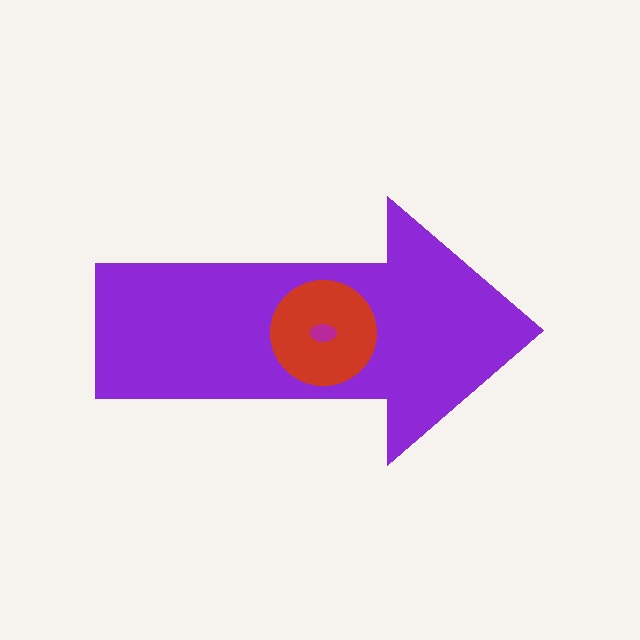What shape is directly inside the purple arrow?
The red circle.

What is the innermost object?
The magenta ellipse.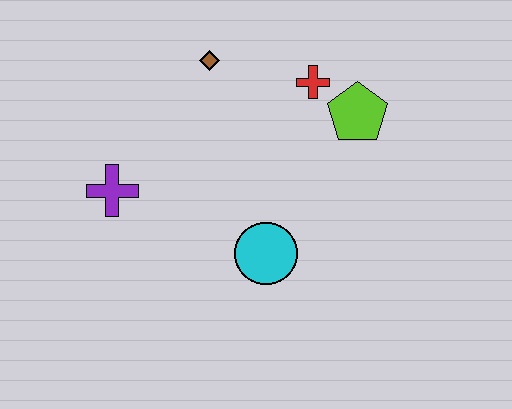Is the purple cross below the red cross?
Yes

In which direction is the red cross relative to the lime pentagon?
The red cross is to the left of the lime pentagon.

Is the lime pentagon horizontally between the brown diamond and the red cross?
No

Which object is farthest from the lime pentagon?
The purple cross is farthest from the lime pentagon.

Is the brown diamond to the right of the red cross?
No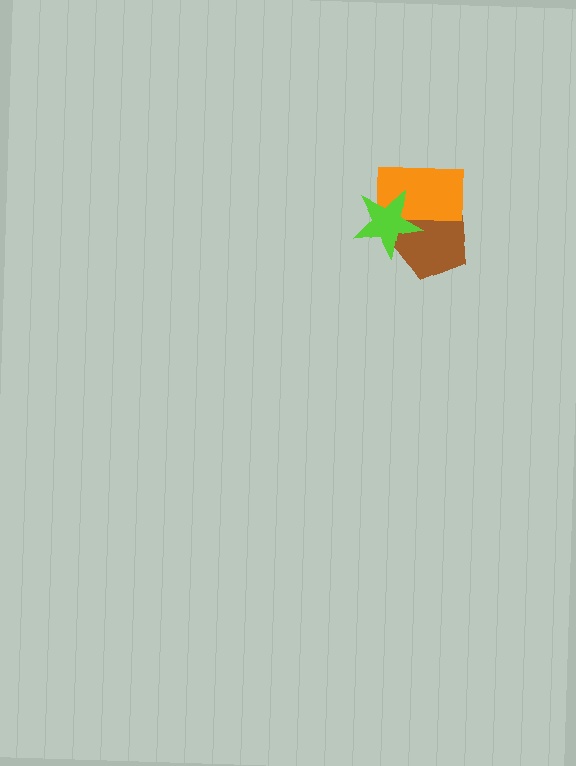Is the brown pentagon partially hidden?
Yes, it is partially covered by another shape.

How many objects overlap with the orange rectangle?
2 objects overlap with the orange rectangle.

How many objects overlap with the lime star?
2 objects overlap with the lime star.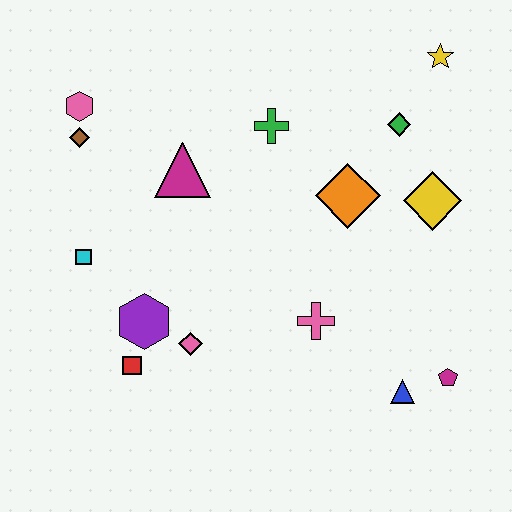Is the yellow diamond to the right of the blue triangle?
Yes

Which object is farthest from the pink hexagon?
The magenta pentagon is farthest from the pink hexagon.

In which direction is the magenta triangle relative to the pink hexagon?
The magenta triangle is to the right of the pink hexagon.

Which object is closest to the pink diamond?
The purple hexagon is closest to the pink diamond.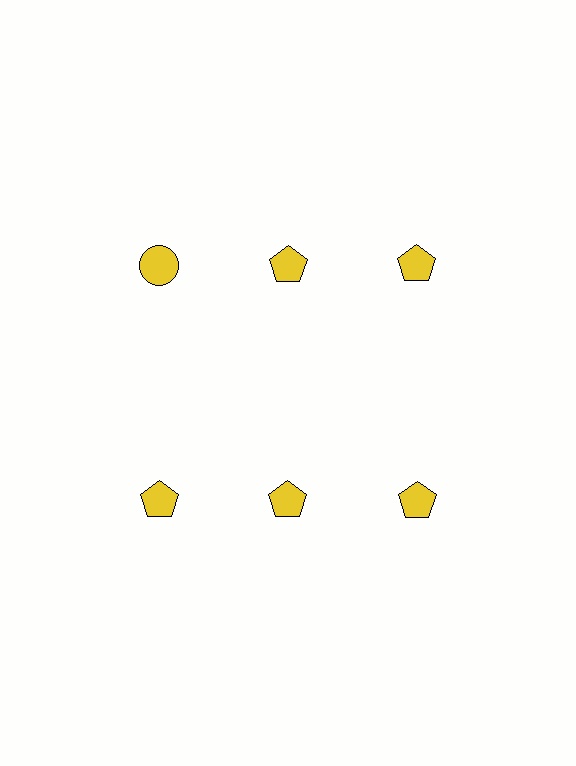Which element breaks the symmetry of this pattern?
The yellow circle in the top row, leftmost column breaks the symmetry. All other shapes are yellow pentagons.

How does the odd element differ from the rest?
It has a different shape: circle instead of pentagon.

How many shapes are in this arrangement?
There are 6 shapes arranged in a grid pattern.